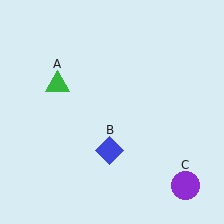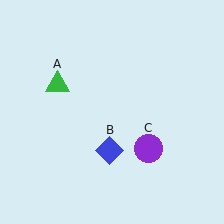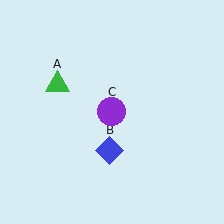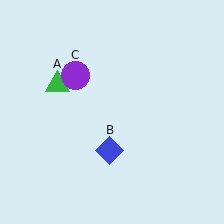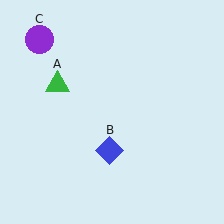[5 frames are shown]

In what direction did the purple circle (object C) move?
The purple circle (object C) moved up and to the left.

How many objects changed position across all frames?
1 object changed position: purple circle (object C).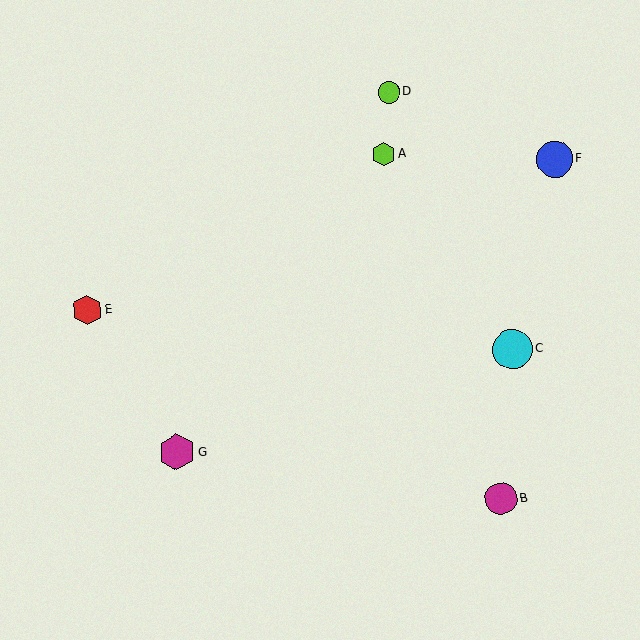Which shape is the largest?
The cyan circle (labeled C) is the largest.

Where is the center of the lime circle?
The center of the lime circle is at (389, 92).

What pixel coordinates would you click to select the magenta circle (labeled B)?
Click at (501, 499) to select the magenta circle B.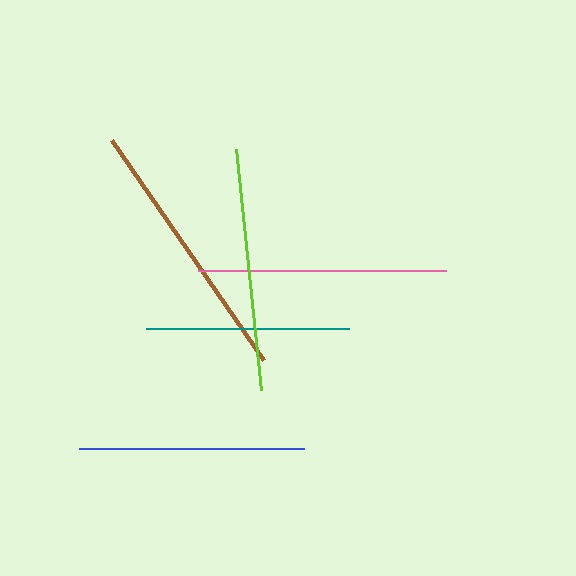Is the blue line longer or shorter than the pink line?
The pink line is longer than the blue line.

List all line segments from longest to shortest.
From longest to shortest: brown, pink, lime, blue, teal.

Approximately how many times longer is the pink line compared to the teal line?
The pink line is approximately 1.2 times the length of the teal line.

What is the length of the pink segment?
The pink segment is approximately 247 pixels long.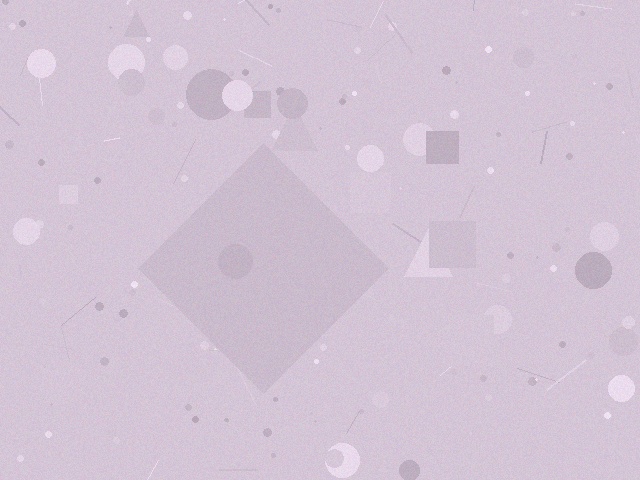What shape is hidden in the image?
A diamond is hidden in the image.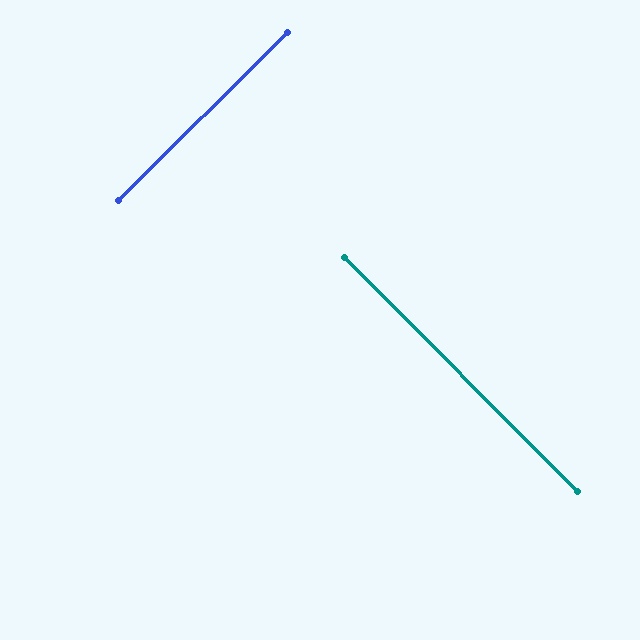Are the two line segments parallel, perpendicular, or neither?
Perpendicular — they meet at approximately 90°.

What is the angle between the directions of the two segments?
Approximately 90 degrees.